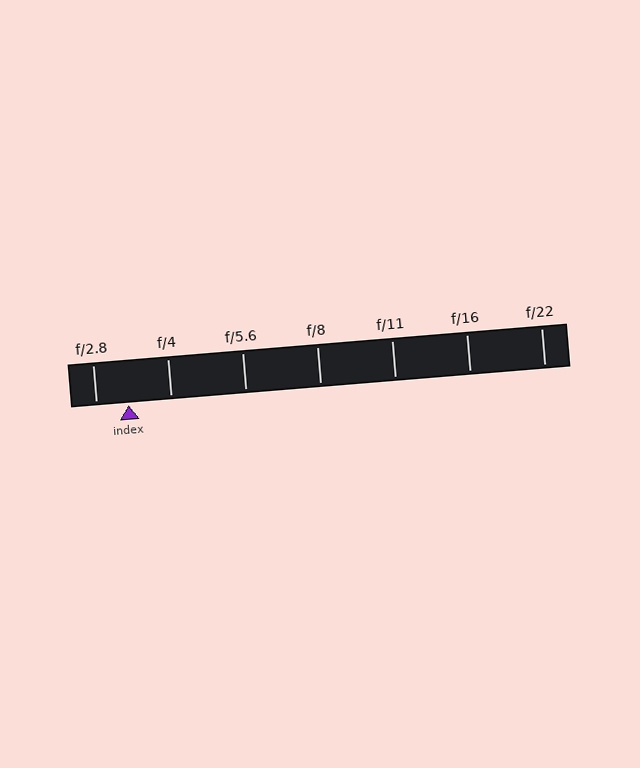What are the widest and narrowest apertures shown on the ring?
The widest aperture shown is f/2.8 and the narrowest is f/22.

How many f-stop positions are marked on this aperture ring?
There are 7 f-stop positions marked.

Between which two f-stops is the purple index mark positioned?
The index mark is between f/2.8 and f/4.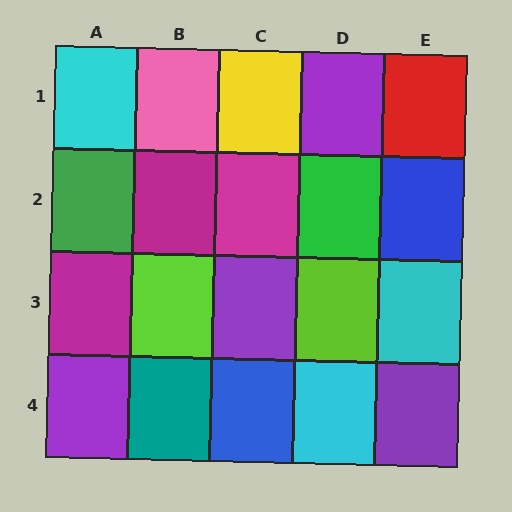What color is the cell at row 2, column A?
Green.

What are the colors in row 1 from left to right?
Cyan, pink, yellow, purple, red.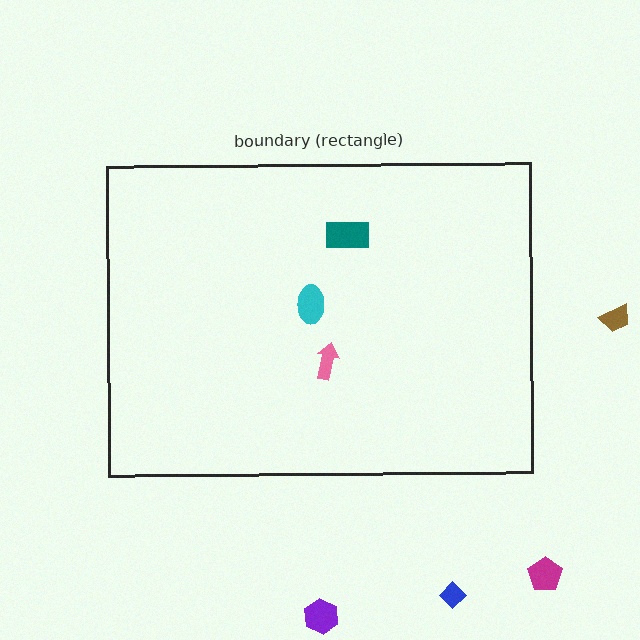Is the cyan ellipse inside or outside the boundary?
Inside.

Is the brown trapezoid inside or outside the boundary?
Outside.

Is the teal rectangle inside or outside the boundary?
Inside.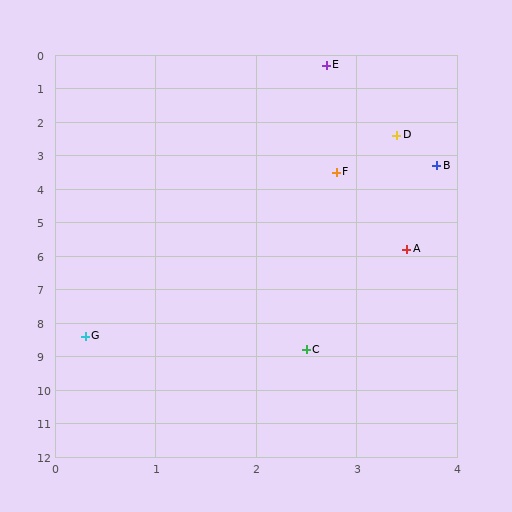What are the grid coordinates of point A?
Point A is at approximately (3.5, 5.8).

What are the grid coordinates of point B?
Point B is at approximately (3.8, 3.3).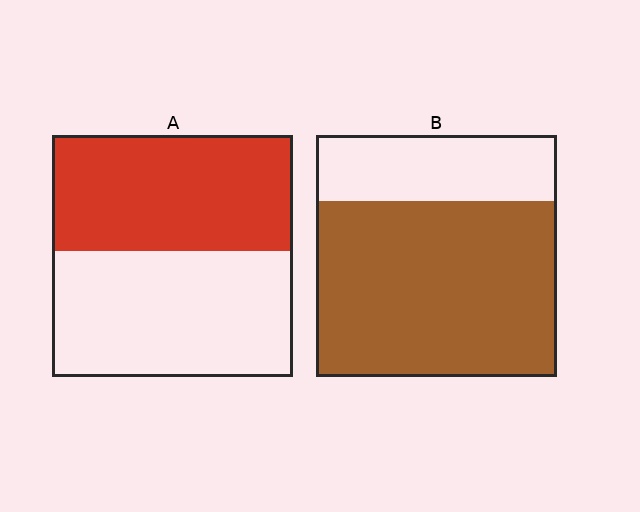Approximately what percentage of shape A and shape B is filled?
A is approximately 50% and B is approximately 75%.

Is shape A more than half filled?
Roughly half.